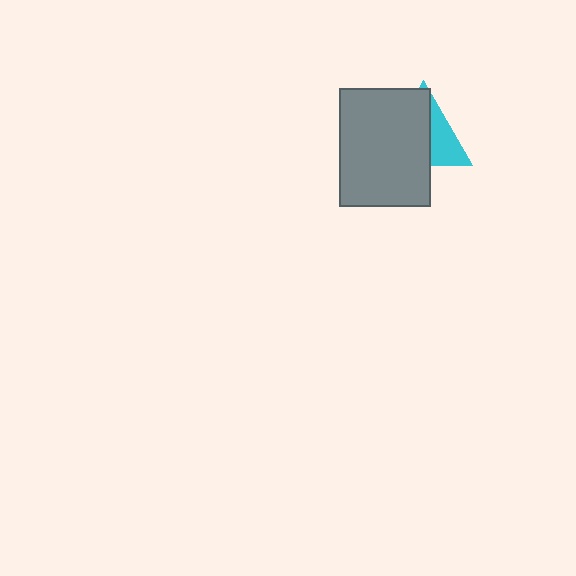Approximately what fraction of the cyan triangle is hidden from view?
Roughly 64% of the cyan triangle is hidden behind the gray rectangle.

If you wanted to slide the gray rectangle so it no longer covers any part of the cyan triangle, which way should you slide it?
Slide it left — that is the most direct way to separate the two shapes.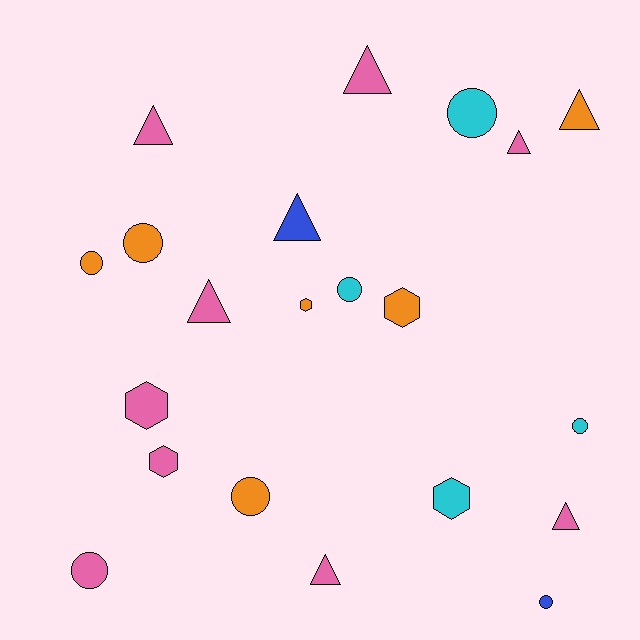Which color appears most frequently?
Pink, with 9 objects.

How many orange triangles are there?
There is 1 orange triangle.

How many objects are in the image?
There are 21 objects.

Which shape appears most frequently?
Circle, with 8 objects.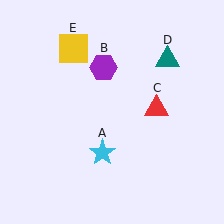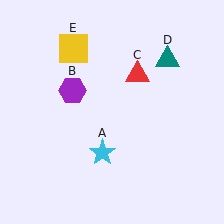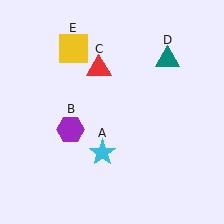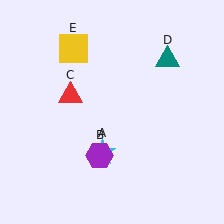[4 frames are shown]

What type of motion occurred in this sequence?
The purple hexagon (object B), red triangle (object C) rotated counterclockwise around the center of the scene.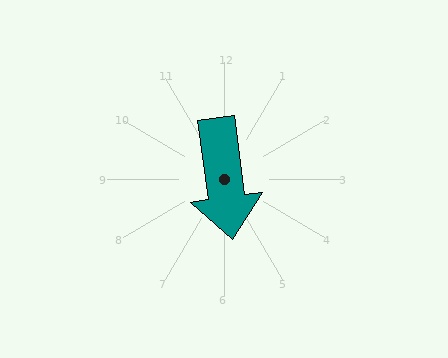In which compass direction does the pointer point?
South.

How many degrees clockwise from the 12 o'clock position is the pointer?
Approximately 172 degrees.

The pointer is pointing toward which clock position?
Roughly 6 o'clock.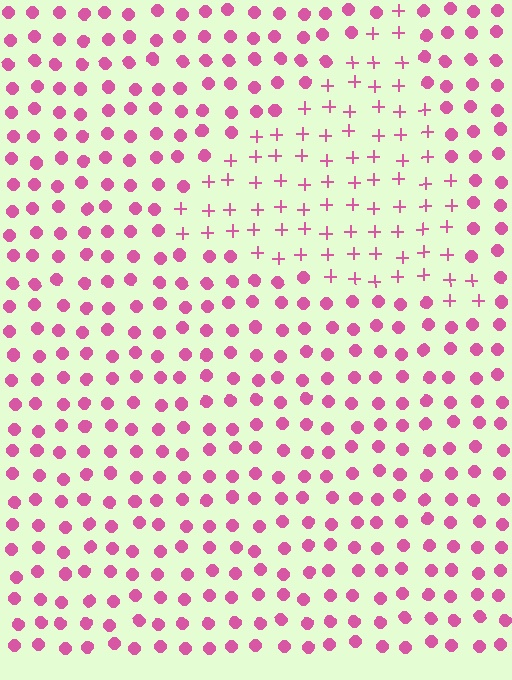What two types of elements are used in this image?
The image uses plus signs inside the triangle region and circles outside it.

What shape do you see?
I see a triangle.